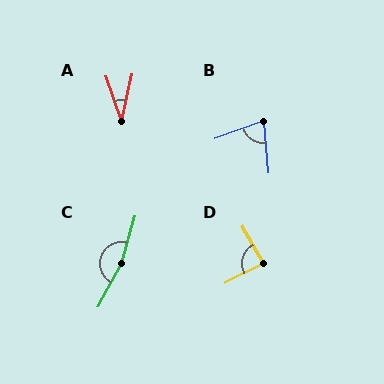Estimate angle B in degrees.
Approximately 76 degrees.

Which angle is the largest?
C, at approximately 167 degrees.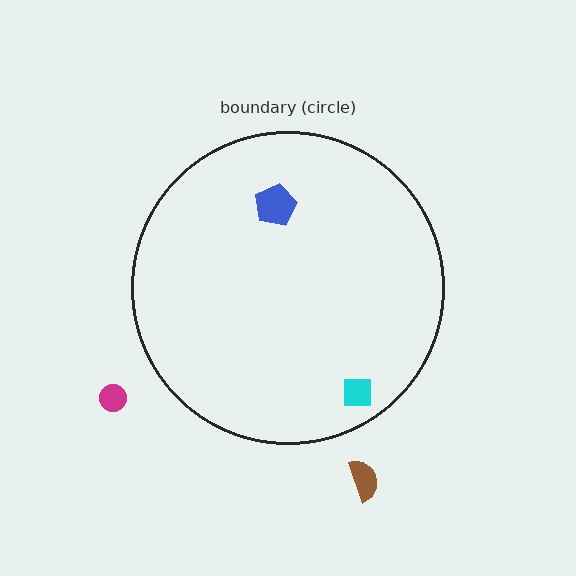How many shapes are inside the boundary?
2 inside, 2 outside.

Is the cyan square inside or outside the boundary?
Inside.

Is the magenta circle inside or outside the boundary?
Outside.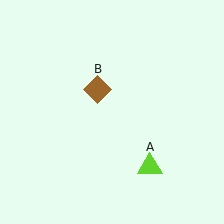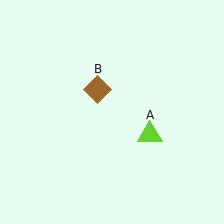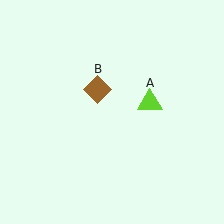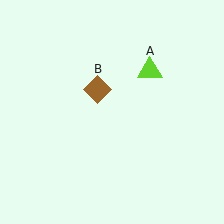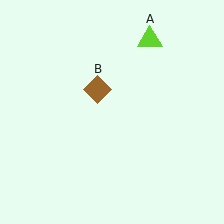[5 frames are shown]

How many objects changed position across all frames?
1 object changed position: lime triangle (object A).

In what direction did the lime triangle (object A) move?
The lime triangle (object A) moved up.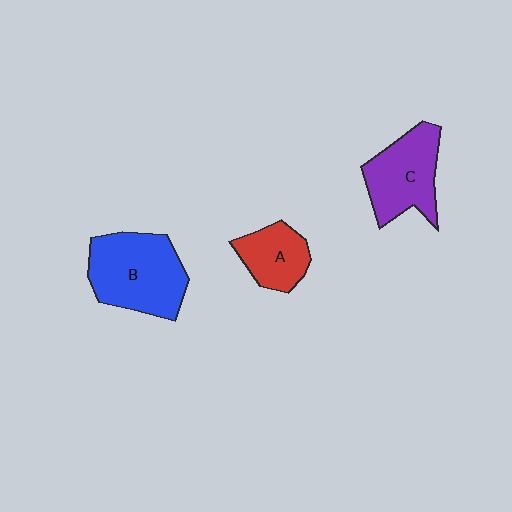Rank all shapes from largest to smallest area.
From largest to smallest: B (blue), C (purple), A (red).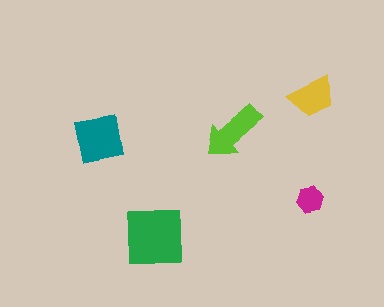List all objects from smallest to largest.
The magenta hexagon, the yellow trapezoid, the lime arrow, the teal square, the green square.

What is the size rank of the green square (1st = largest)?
1st.